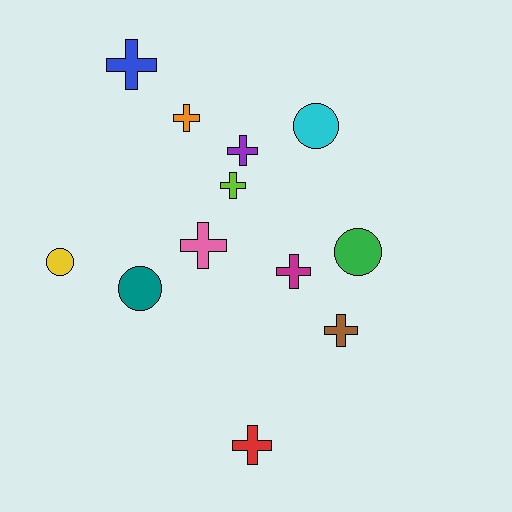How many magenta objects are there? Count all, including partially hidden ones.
There is 1 magenta object.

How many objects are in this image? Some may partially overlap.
There are 12 objects.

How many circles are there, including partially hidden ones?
There are 4 circles.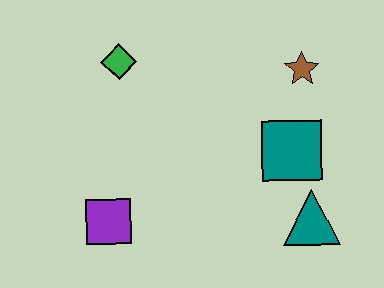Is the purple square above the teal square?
No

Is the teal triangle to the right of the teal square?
Yes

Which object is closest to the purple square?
The green diamond is closest to the purple square.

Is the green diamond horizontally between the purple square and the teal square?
Yes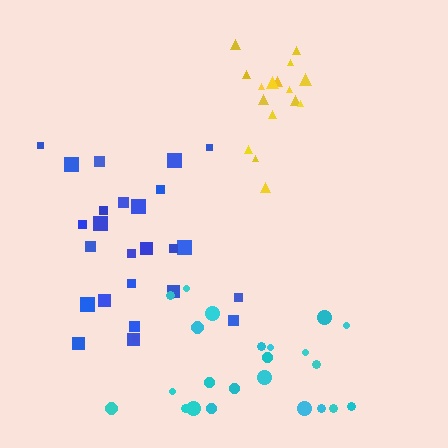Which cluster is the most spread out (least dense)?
Cyan.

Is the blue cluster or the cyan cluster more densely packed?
Blue.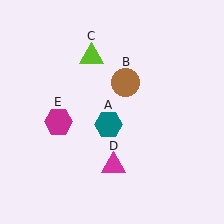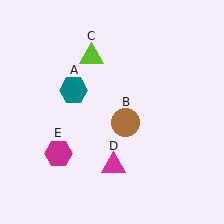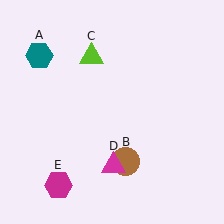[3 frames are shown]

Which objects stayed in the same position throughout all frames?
Lime triangle (object C) and magenta triangle (object D) remained stationary.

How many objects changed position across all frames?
3 objects changed position: teal hexagon (object A), brown circle (object B), magenta hexagon (object E).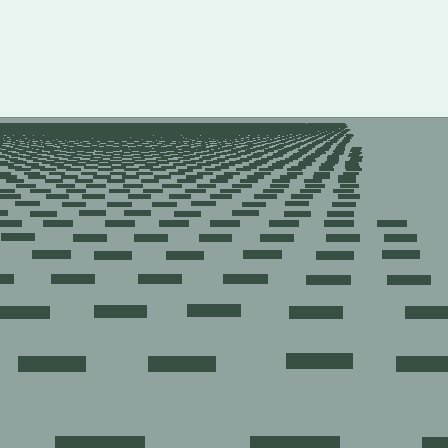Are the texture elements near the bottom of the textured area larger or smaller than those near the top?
Larger. Near the bottom, elements are closer to the viewer and appear at a bigger on-screen size.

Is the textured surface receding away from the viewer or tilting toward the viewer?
The surface is receding away from the viewer. Texture elements get smaller and denser toward the top.